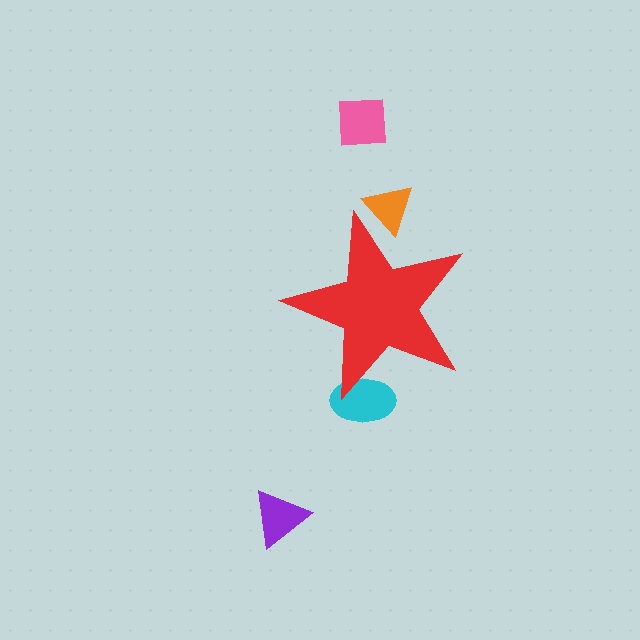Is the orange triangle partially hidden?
Yes, the orange triangle is partially hidden behind the red star.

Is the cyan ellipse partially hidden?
Yes, the cyan ellipse is partially hidden behind the red star.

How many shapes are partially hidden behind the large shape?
2 shapes are partially hidden.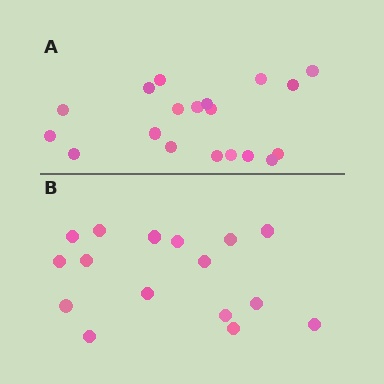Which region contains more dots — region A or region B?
Region A (the top region) has more dots.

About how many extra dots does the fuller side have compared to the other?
Region A has just a few more — roughly 2 or 3 more dots than region B.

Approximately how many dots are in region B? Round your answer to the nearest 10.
About 20 dots. (The exact count is 16, which rounds to 20.)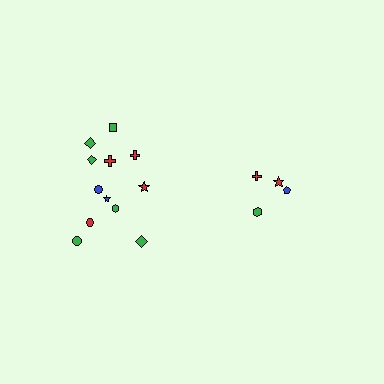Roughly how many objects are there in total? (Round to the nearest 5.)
Roughly 15 objects in total.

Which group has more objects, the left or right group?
The left group.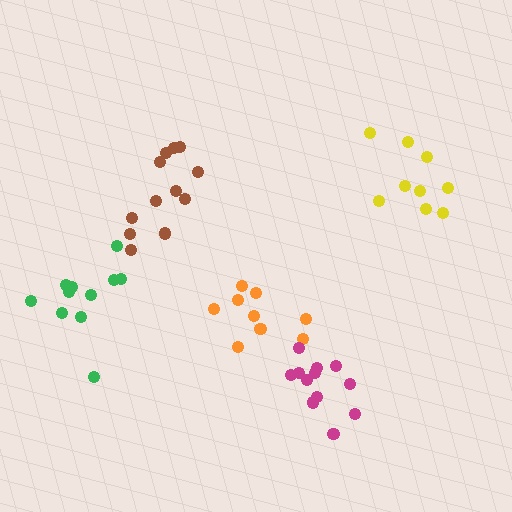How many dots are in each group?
Group 1: 12 dots, Group 2: 9 dots, Group 3: 11 dots, Group 4: 9 dots, Group 5: 12 dots (53 total).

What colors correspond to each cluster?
The clusters are colored: brown, orange, green, yellow, magenta.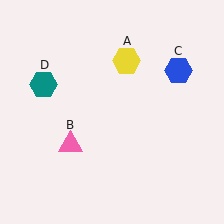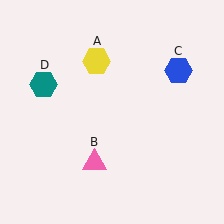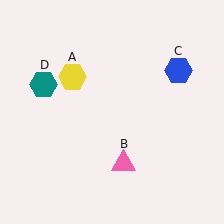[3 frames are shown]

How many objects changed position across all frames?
2 objects changed position: yellow hexagon (object A), pink triangle (object B).